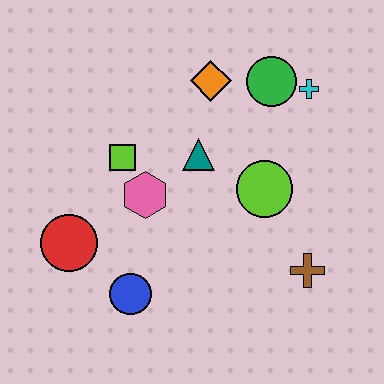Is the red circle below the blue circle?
No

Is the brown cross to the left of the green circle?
No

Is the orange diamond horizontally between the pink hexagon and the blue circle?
No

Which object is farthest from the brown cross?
The red circle is farthest from the brown cross.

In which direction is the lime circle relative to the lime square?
The lime circle is to the right of the lime square.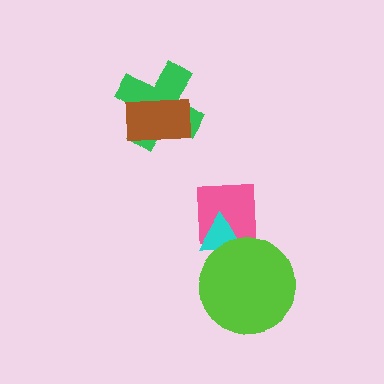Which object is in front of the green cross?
The brown rectangle is in front of the green cross.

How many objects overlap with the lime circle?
1 object overlaps with the lime circle.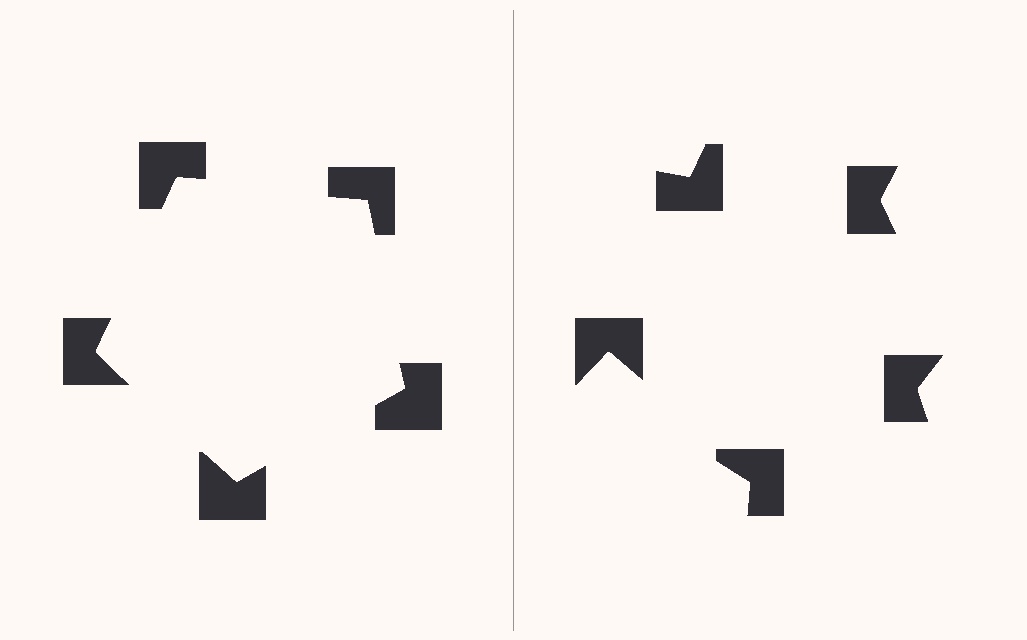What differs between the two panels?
The notched squares are positioned identically on both sides; only the wedge orientations differ. On the left they align to a pentagon; on the right they are misaligned.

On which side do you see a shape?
An illusory pentagon appears on the left side. On the right side the wedge cuts are rotated, so no coherent shape forms.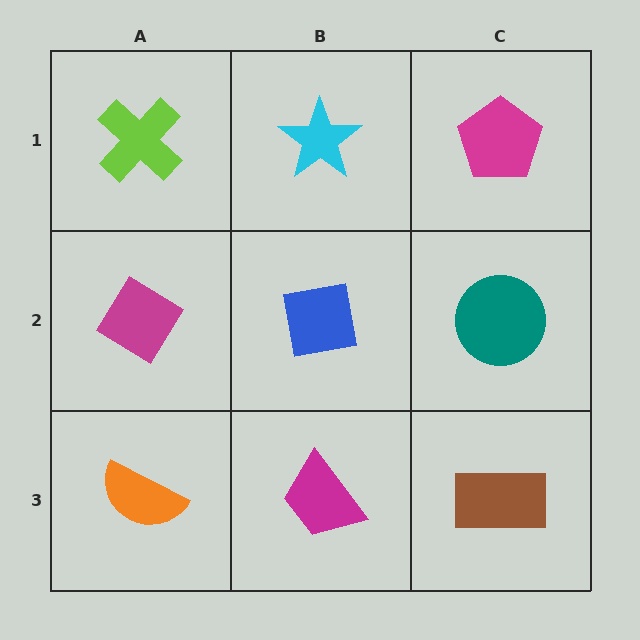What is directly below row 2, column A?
An orange semicircle.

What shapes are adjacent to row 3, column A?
A magenta diamond (row 2, column A), a magenta trapezoid (row 3, column B).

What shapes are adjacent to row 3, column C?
A teal circle (row 2, column C), a magenta trapezoid (row 3, column B).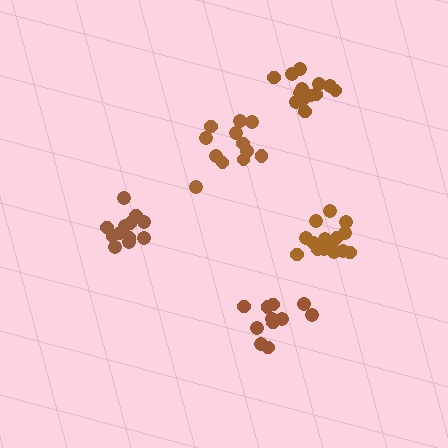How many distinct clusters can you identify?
There are 5 distinct clusters.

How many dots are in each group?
Group 1: 11 dots, Group 2: 12 dots, Group 3: 15 dots, Group 4: 13 dots, Group 5: 13 dots (64 total).